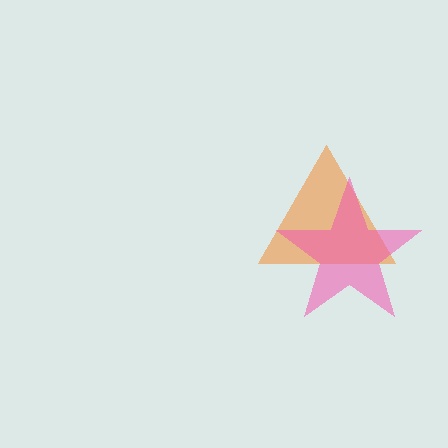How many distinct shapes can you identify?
There are 2 distinct shapes: an orange triangle, a pink star.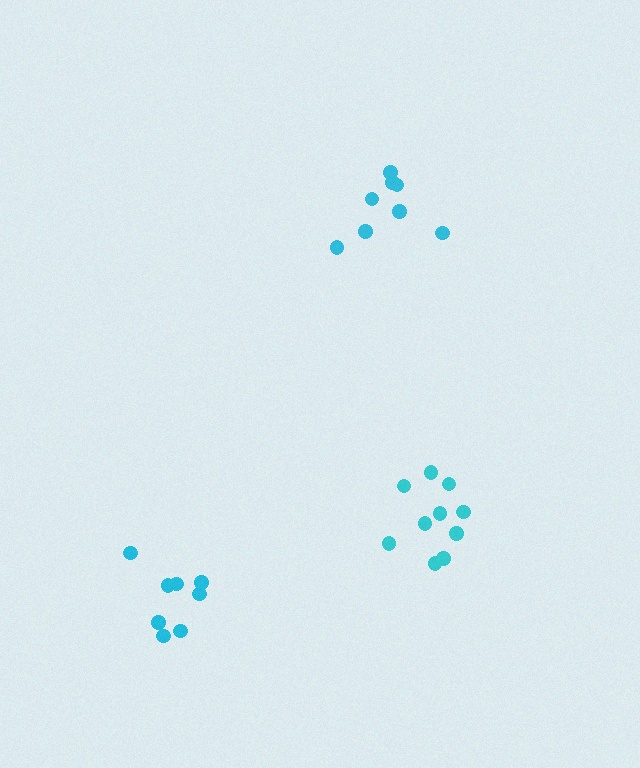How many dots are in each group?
Group 1: 9 dots, Group 2: 8 dots, Group 3: 10 dots (27 total).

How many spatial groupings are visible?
There are 3 spatial groupings.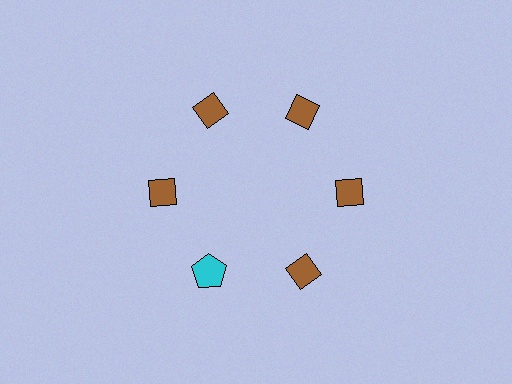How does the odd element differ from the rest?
It differs in both color (cyan instead of brown) and shape (pentagon instead of diamond).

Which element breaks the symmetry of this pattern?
The cyan pentagon at roughly the 7 o'clock position breaks the symmetry. All other shapes are brown diamonds.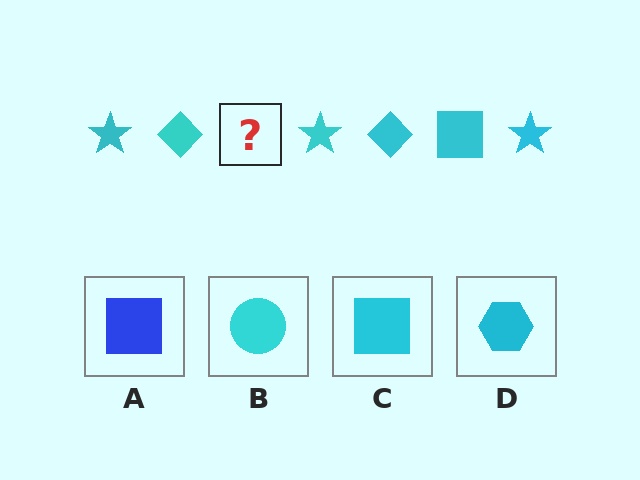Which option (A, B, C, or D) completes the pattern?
C.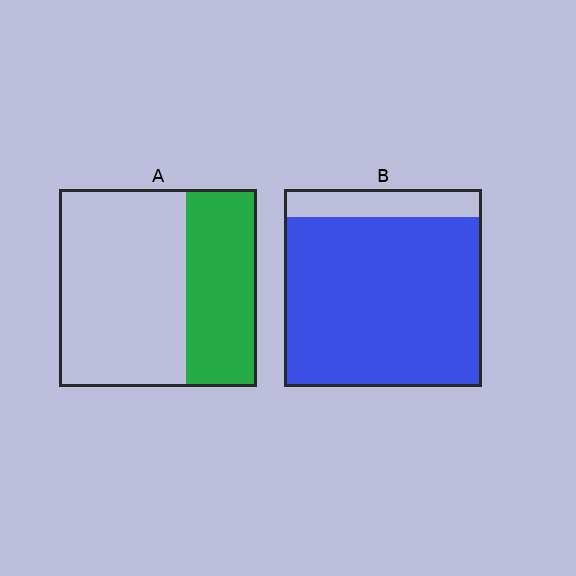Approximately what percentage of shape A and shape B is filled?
A is approximately 35% and B is approximately 85%.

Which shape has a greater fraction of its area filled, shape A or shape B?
Shape B.